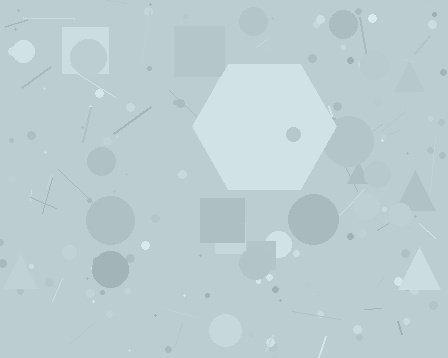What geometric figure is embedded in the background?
A hexagon is embedded in the background.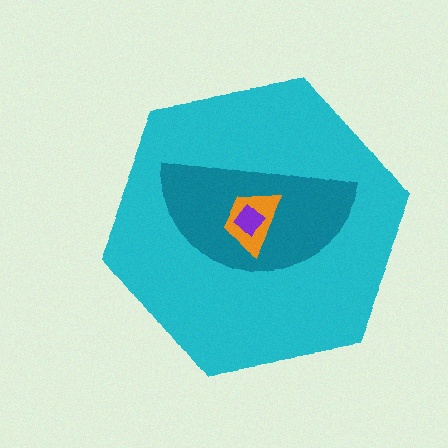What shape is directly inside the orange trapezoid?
The purple diamond.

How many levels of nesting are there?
4.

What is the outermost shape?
The cyan hexagon.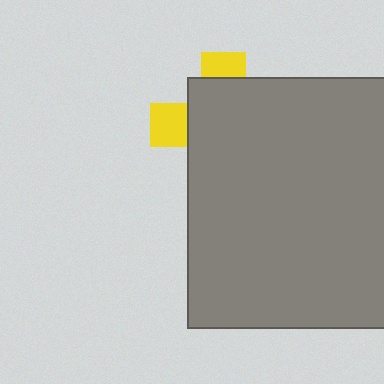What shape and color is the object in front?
The object in front is a gray rectangle.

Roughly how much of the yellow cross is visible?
A small part of it is visible (roughly 25%).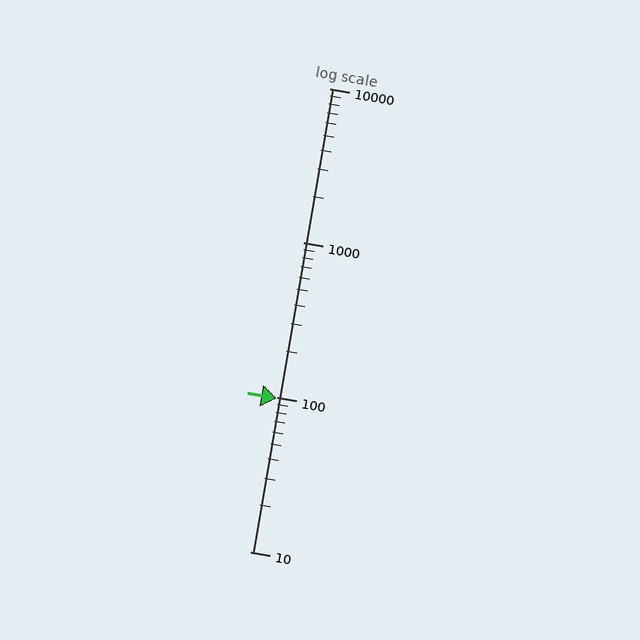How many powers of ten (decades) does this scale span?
The scale spans 3 decades, from 10 to 10000.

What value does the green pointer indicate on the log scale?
The pointer indicates approximately 99.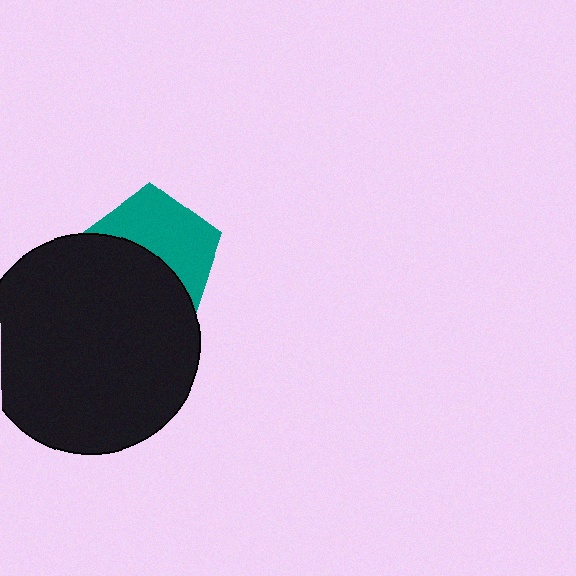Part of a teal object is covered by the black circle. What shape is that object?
It is a pentagon.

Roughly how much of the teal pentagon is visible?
About half of it is visible (roughly 52%).